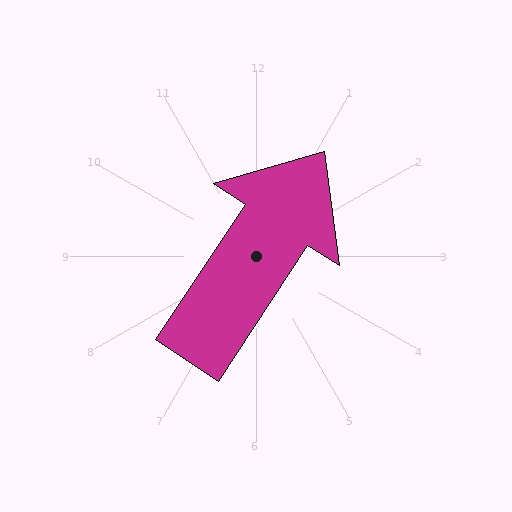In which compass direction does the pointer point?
Northeast.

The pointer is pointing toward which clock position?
Roughly 1 o'clock.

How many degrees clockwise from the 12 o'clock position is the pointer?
Approximately 33 degrees.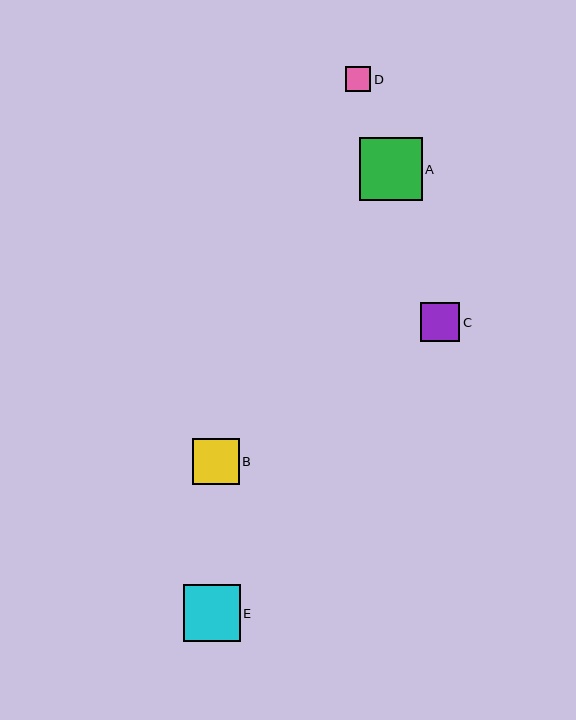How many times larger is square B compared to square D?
Square B is approximately 1.9 times the size of square D.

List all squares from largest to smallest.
From largest to smallest: A, E, B, C, D.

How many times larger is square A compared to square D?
Square A is approximately 2.5 times the size of square D.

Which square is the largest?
Square A is the largest with a size of approximately 63 pixels.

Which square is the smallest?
Square D is the smallest with a size of approximately 25 pixels.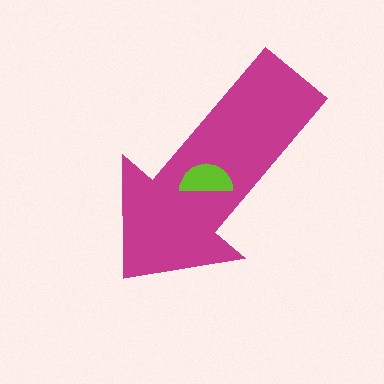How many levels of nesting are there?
2.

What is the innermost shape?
The lime semicircle.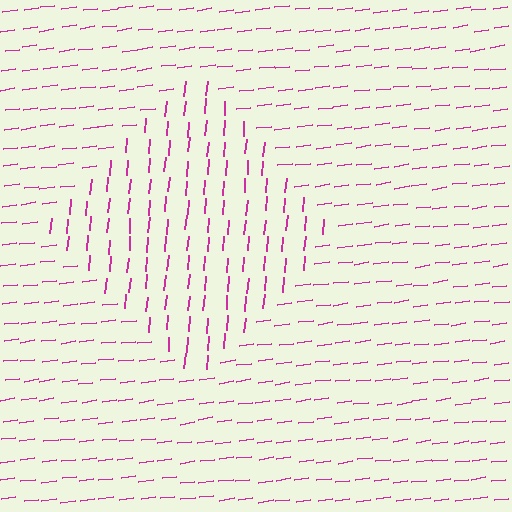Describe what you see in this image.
The image is filled with small magenta line segments. A diamond region in the image has lines oriented differently from the surrounding lines, creating a visible texture boundary.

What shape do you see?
I see a diamond.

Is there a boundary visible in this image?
Yes, there is a texture boundary formed by a change in line orientation.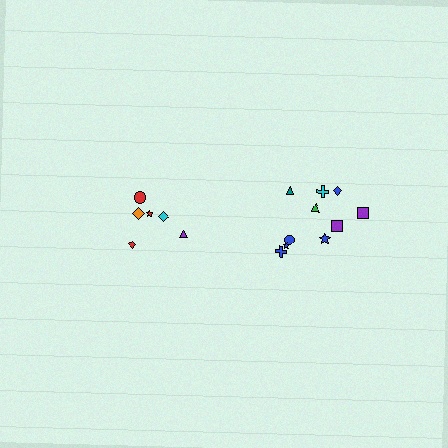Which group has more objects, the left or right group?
The right group.